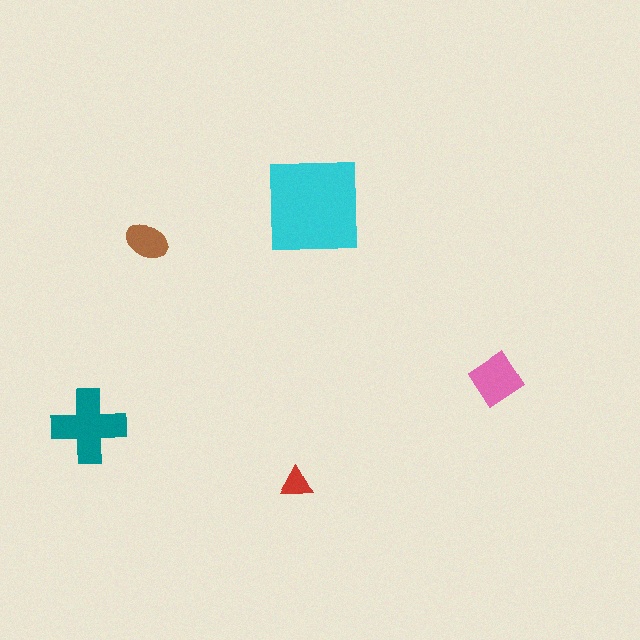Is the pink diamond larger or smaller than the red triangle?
Larger.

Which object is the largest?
The cyan square.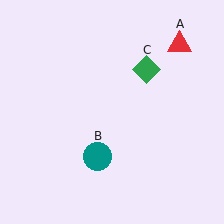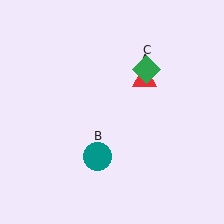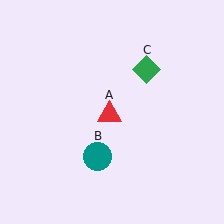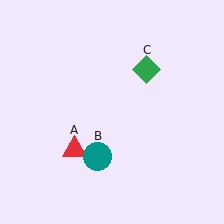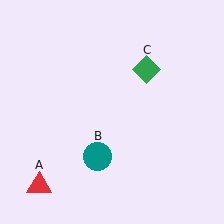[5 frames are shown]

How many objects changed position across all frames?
1 object changed position: red triangle (object A).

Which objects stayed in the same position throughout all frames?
Teal circle (object B) and green diamond (object C) remained stationary.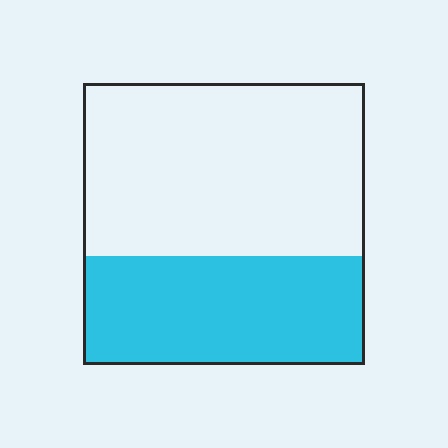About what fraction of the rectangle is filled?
About three eighths (3/8).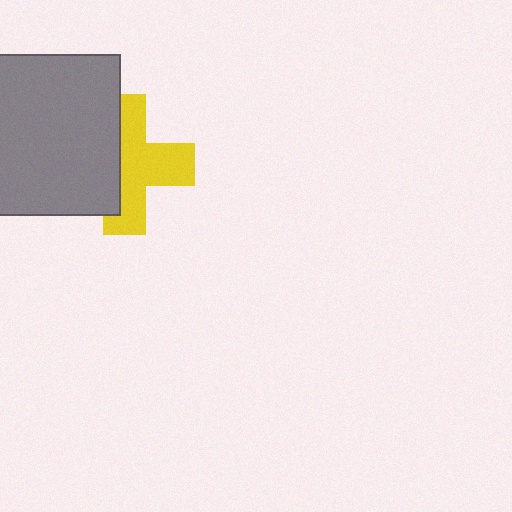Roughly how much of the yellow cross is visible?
About half of it is visible (roughly 58%).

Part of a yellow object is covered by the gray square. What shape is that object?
It is a cross.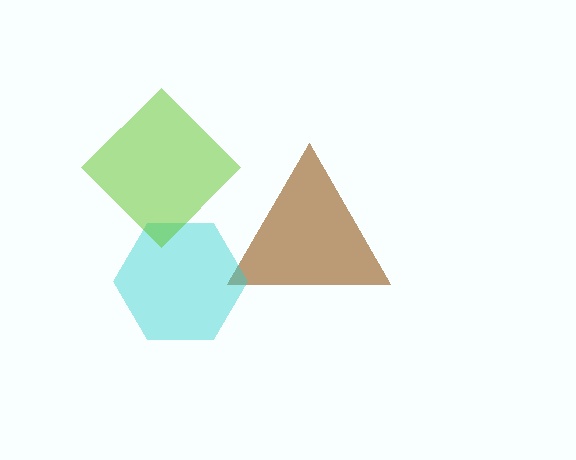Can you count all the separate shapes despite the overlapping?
Yes, there are 3 separate shapes.